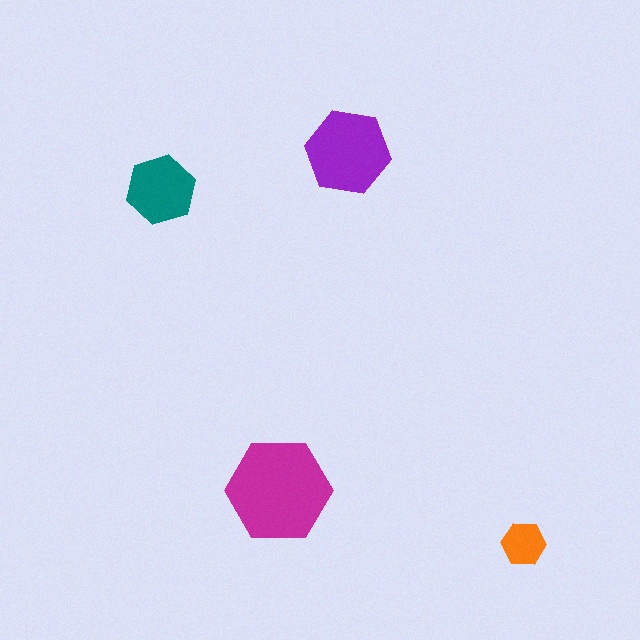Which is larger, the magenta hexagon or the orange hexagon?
The magenta one.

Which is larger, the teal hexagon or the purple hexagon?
The purple one.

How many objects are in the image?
There are 4 objects in the image.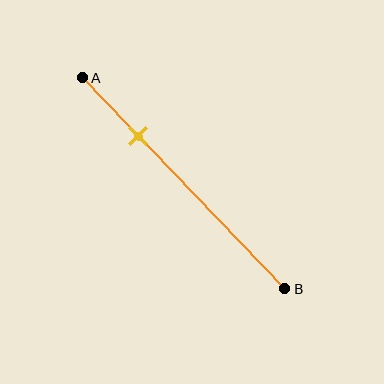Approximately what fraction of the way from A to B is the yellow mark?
The yellow mark is approximately 30% of the way from A to B.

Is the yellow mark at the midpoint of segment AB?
No, the mark is at about 30% from A, not at the 50% midpoint.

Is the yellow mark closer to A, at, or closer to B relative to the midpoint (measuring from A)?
The yellow mark is closer to point A than the midpoint of segment AB.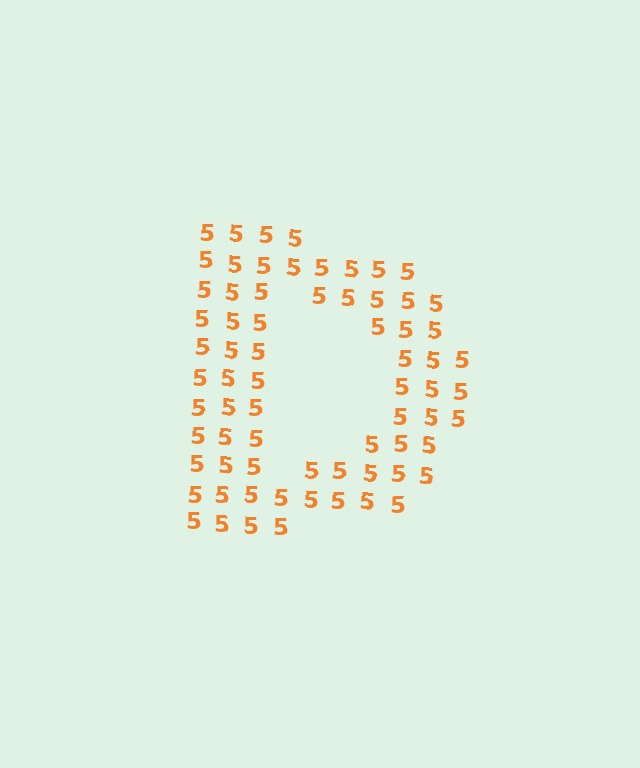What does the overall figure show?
The overall figure shows the letter D.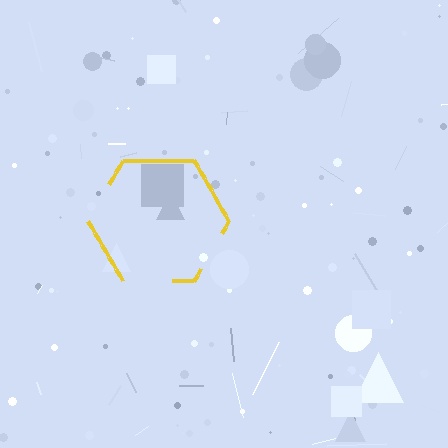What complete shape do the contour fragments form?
The contour fragments form a hexagon.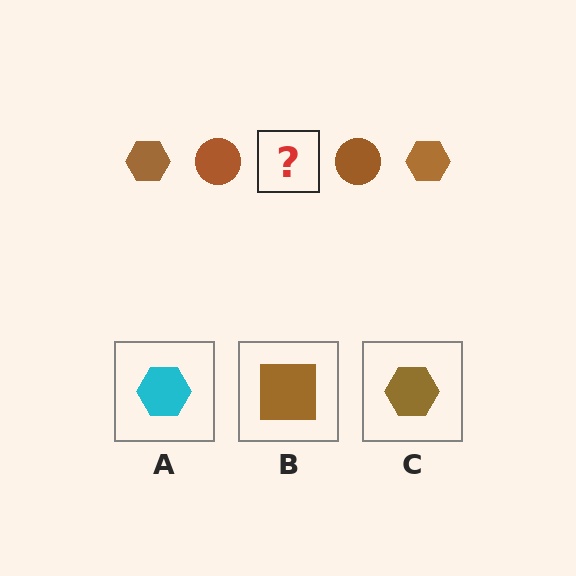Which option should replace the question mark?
Option C.